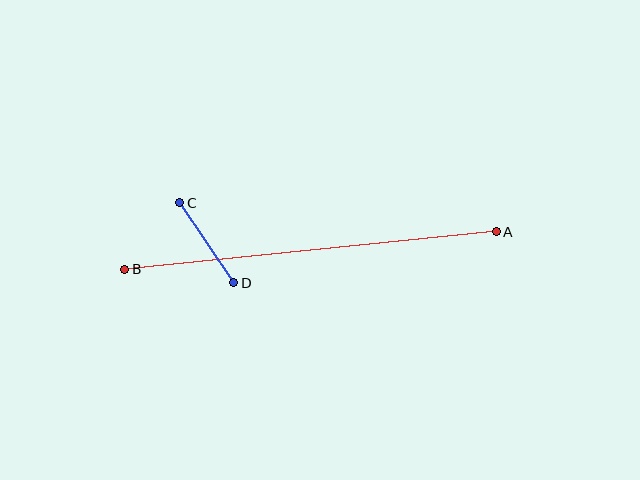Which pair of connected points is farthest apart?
Points A and B are farthest apart.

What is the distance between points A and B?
The distance is approximately 373 pixels.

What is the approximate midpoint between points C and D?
The midpoint is at approximately (207, 243) pixels.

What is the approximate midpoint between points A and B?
The midpoint is at approximately (311, 251) pixels.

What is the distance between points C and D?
The distance is approximately 96 pixels.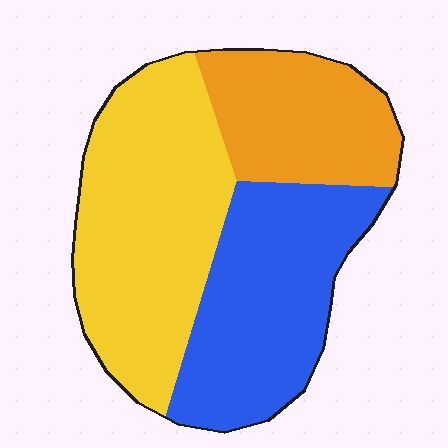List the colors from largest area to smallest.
From largest to smallest: yellow, blue, orange.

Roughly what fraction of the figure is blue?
Blue takes up about one third (1/3) of the figure.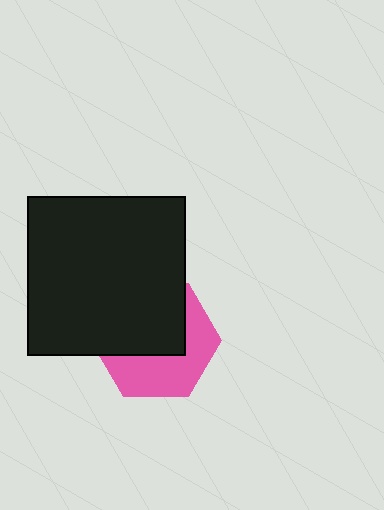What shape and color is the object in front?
The object in front is a black square.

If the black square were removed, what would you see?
You would see the complete pink hexagon.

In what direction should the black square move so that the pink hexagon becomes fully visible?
The black square should move up. That is the shortest direction to clear the overlap and leave the pink hexagon fully visible.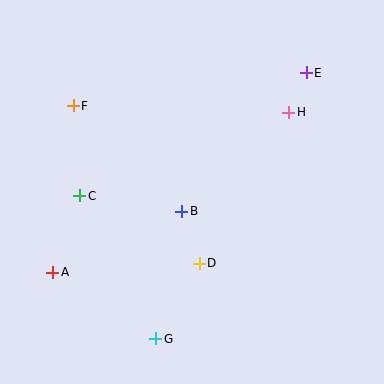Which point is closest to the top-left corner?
Point F is closest to the top-left corner.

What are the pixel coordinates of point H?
Point H is at (289, 112).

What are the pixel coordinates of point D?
Point D is at (199, 263).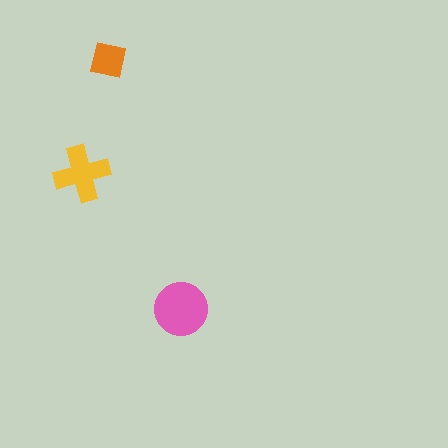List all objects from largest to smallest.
The pink circle, the yellow cross, the orange square.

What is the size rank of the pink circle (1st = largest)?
1st.